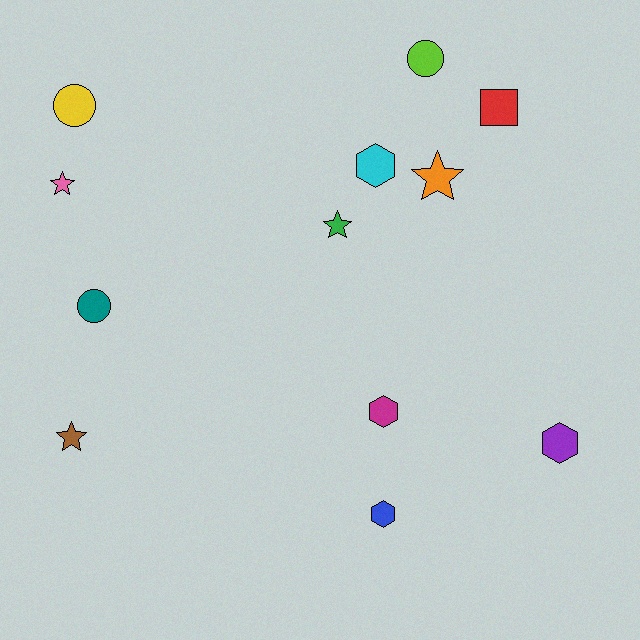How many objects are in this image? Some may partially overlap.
There are 12 objects.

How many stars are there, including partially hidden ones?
There are 4 stars.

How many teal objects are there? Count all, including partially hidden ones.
There is 1 teal object.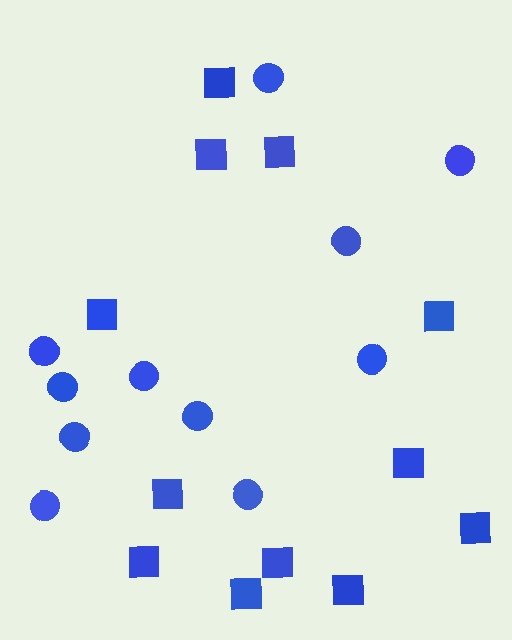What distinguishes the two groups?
There are 2 groups: one group of circles (11) and one group of squares (12).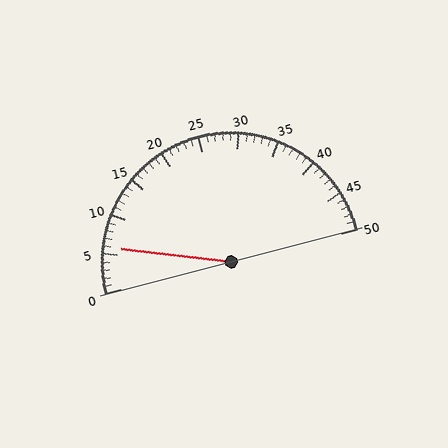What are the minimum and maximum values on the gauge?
The gauge ranges from 0 to 50.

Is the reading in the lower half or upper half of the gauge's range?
The reading is in the lower half of the range (0 to 50).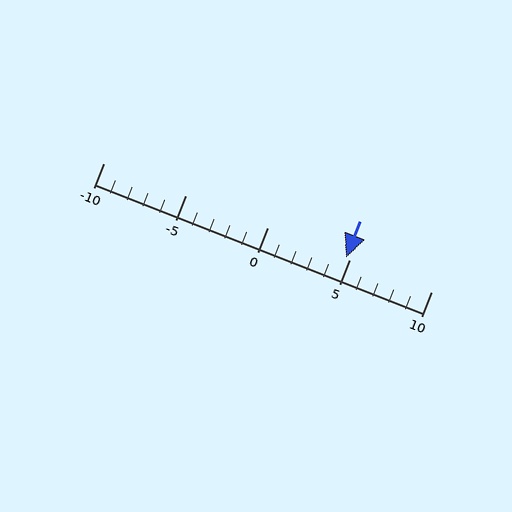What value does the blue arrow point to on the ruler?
The blue arrow points to approximately 5.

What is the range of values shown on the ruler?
The ruler shows values from -10 to 10.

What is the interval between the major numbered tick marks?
The major tick marks are spaced 5 units apart.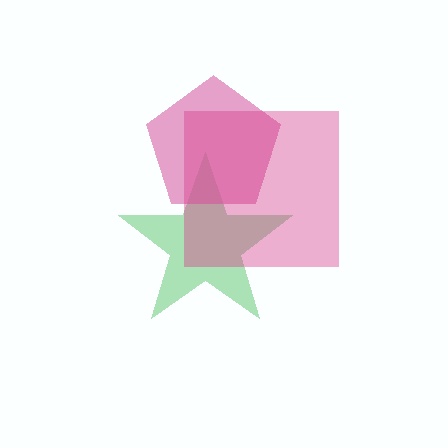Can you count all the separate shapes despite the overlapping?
Yes, there are 3 separate shapes.